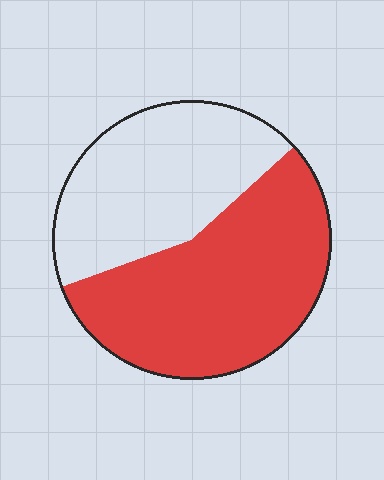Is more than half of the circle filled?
Yes.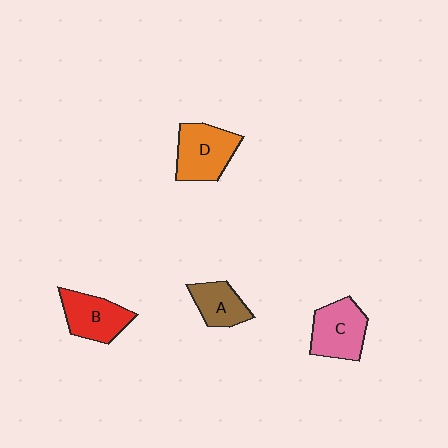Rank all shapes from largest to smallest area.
From largest to smallest: D (orange), C (pink), B (red), A (brown).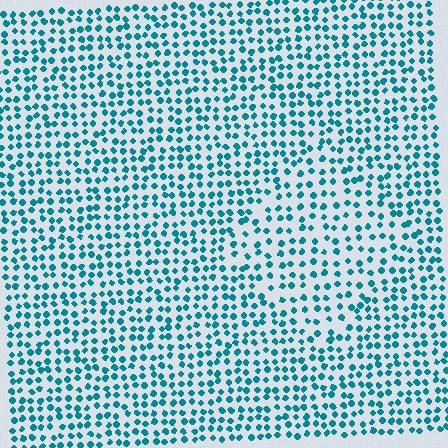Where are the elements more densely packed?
The elements are more densely packed outside the diamond boundary.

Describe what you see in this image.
The image contains small teal elements arranged at two different densities. A diamond-shaped region is visible where the elements are less densely packed than the surrounding area.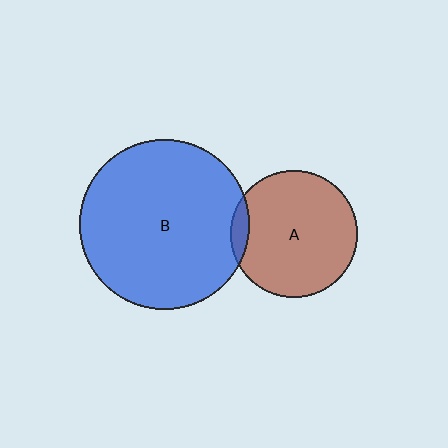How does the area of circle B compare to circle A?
Approximately 1.8 times.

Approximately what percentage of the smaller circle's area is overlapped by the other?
Approximately 5%.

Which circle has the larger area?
Circle B (blue).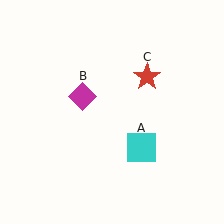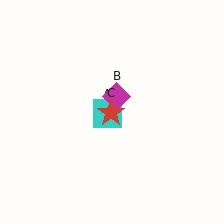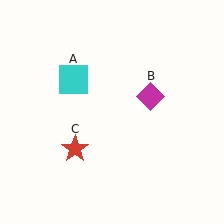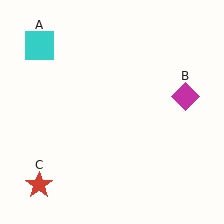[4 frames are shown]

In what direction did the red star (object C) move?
The red star (object C) moved down and to the left.